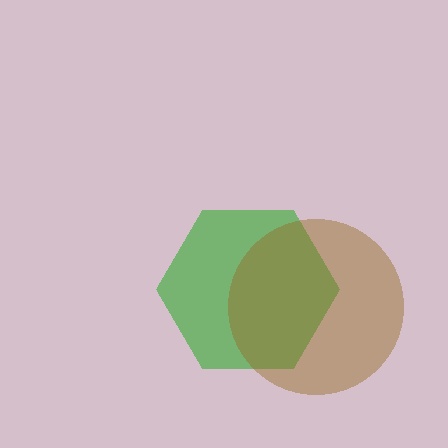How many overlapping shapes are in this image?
There are 2 overlapping shapes in the image.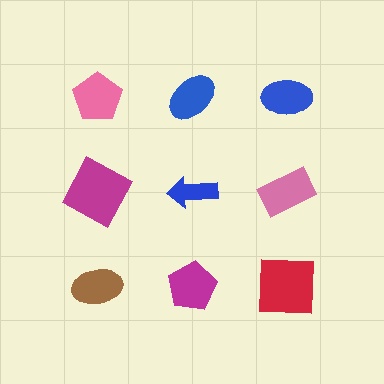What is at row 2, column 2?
A blue arrow.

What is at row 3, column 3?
A red square.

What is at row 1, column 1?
A pink pentagon.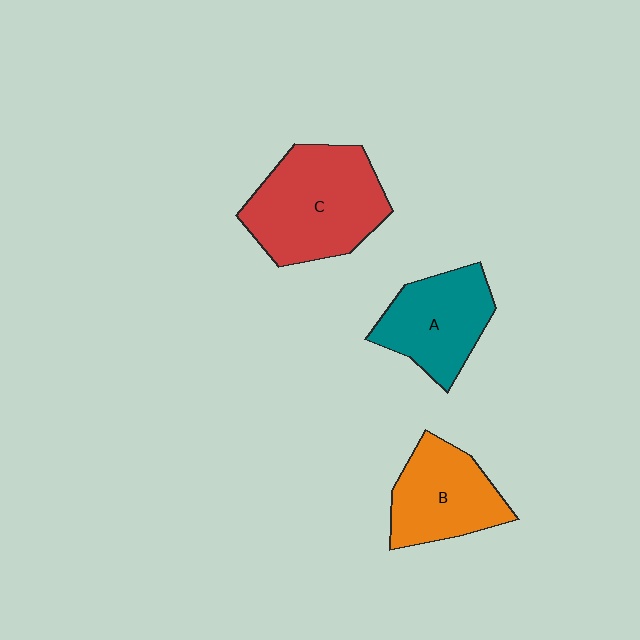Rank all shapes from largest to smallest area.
From largest to smallest: C (red), B (orange), A (teal).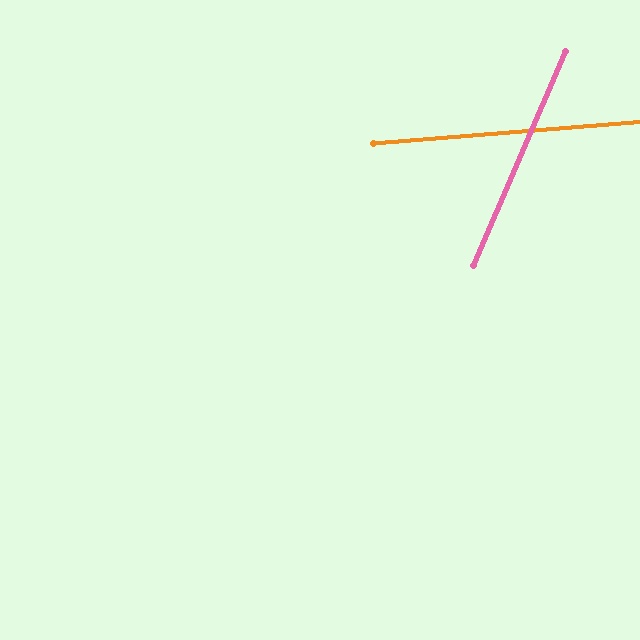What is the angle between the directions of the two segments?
Approximately 62 degrees.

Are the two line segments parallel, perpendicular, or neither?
Neither parallel nor perpendicular — they differ by about 62°.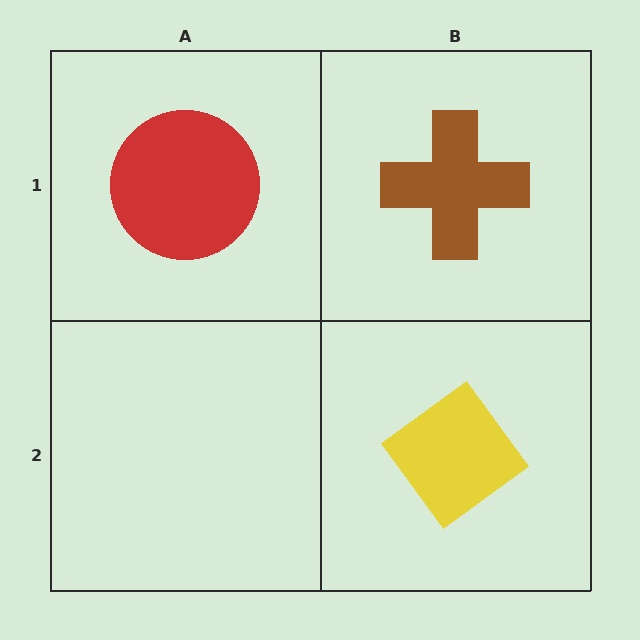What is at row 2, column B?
A yellow diamond.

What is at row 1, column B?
A brown cross.